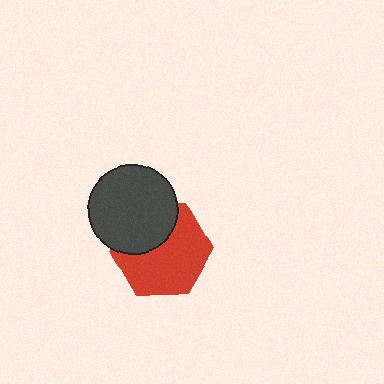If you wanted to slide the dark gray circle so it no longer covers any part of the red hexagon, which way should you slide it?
Slide it up — that is the most direct way to separate the two shapes.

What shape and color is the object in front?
The object in front is a dark gray circle.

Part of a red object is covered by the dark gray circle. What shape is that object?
It is a hexagon.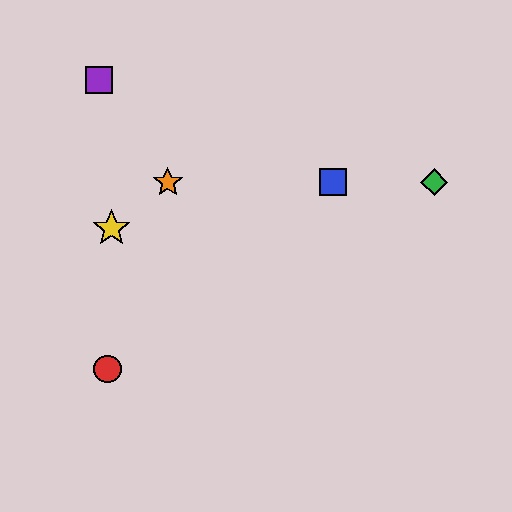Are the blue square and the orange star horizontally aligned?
Yes, both are at y≈182.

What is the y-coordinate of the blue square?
The blue square is at y≈182.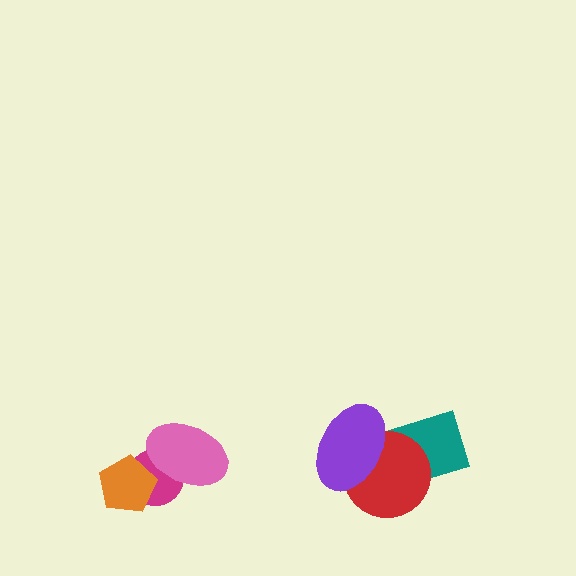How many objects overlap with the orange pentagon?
1 object overlaps with the orange pentagon.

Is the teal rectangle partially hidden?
Yes, it is partially covered by another shape.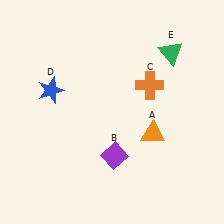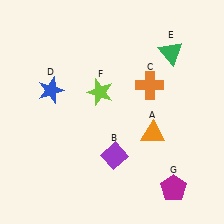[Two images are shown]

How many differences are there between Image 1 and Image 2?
There are 2 differences between the two images.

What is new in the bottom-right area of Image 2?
A magenta pentagon (G) was added in the bottom-right area of Image 2.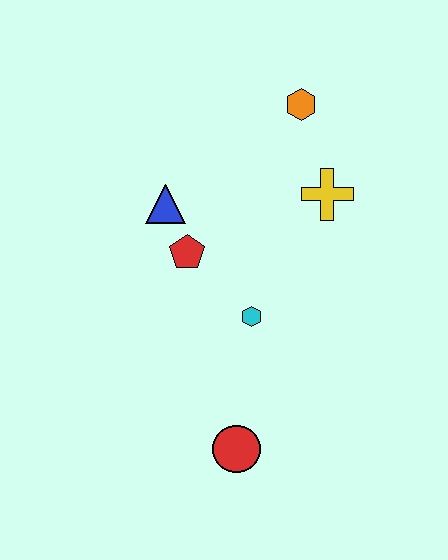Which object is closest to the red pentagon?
The blue triangle is closest to the red pentagon.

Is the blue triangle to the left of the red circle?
Yes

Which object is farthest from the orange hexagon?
The red circle is farthest from the orange hexagon.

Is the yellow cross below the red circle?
No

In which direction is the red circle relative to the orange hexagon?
The red circle is below the orange hexagon.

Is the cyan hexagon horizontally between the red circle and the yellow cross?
Yes